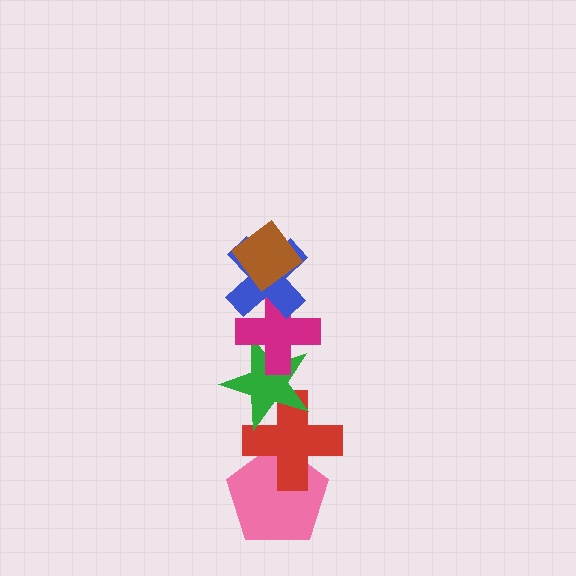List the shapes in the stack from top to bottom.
From top to bottom: the brown diamond, the blue cross, the magenta cross, the green star, the red cross, the pink pentagon.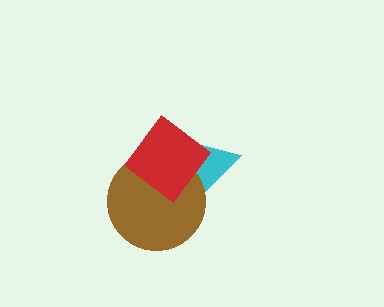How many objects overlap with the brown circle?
2 objects overlap with the brown circle.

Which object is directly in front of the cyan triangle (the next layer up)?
The brown circle is directly in front of the cyan triangle.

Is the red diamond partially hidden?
No, no other shape covers it.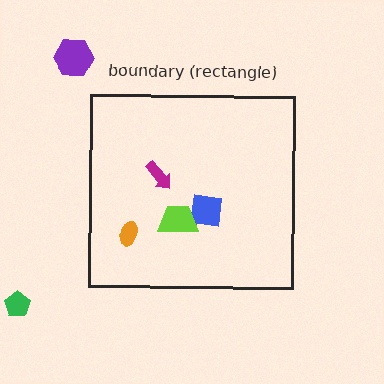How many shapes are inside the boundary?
5 inside, 2 outside.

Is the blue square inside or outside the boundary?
Inside.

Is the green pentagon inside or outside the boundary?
Outside.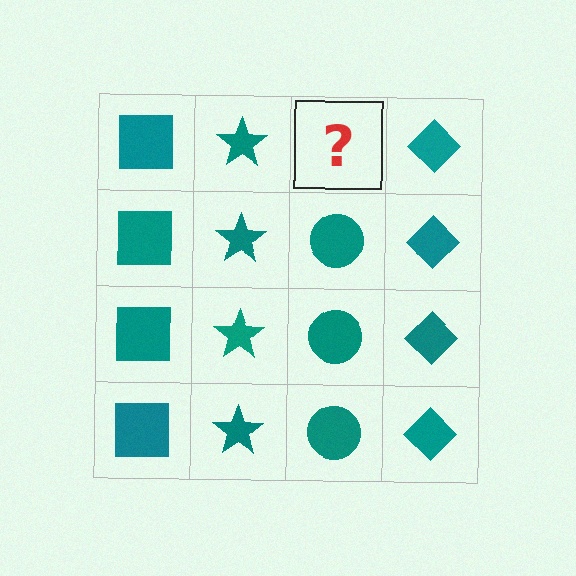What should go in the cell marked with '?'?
The missing cell should contain a teal circle.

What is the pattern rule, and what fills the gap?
The rule is that each column has a consistent shape. The gap should be filled with a teal circle.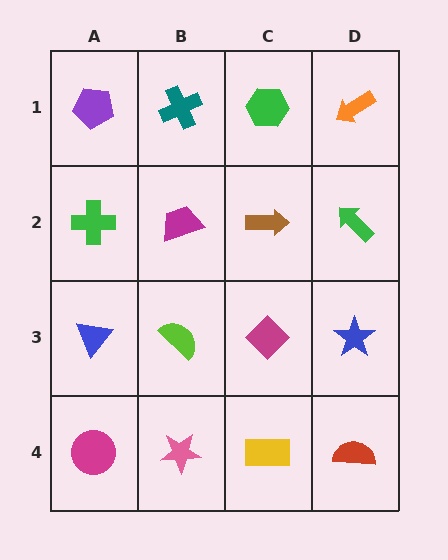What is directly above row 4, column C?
A magenta diamond.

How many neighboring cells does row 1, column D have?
2.